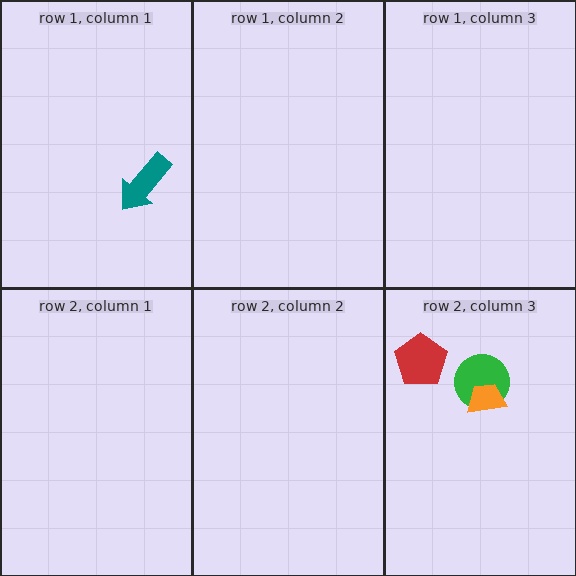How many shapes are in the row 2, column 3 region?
3.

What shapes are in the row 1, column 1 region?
The teal arrow.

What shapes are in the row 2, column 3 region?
The green circle, the orange trapezoid, the red pentagon.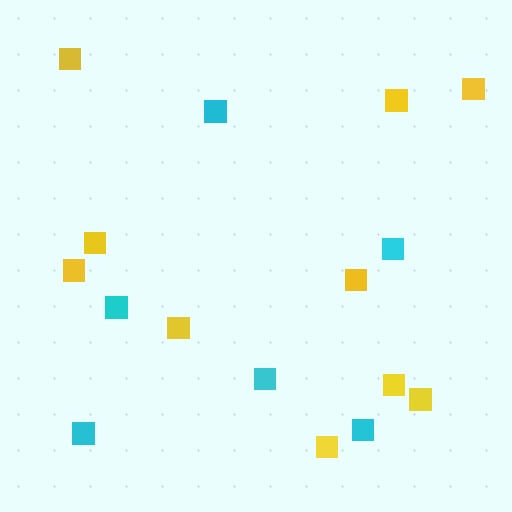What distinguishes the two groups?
There are 2 groups: one group of cyan squares (6) and one group of yellow squares (10).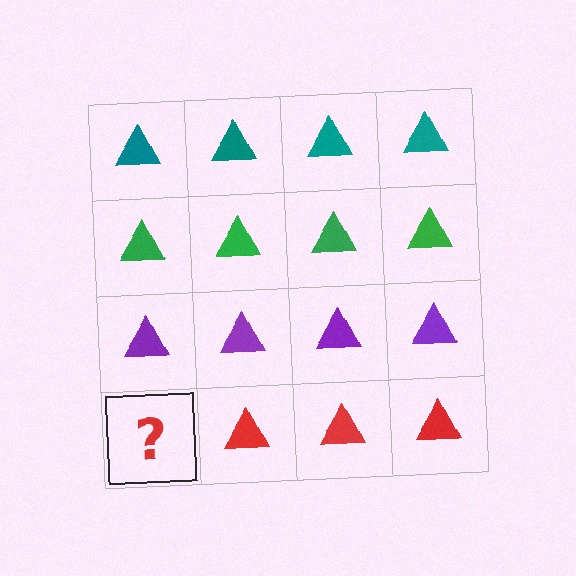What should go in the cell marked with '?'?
The missing cell should contain a red triangle.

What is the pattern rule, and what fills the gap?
The rule is that each row has a consistent color. The gap should be filled with a red triangle.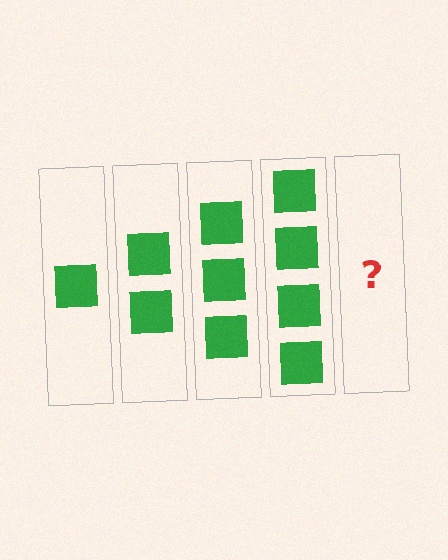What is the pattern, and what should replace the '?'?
The pattern is that each step adds one more square. The '?' should be 5 squares.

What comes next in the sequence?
The next element should be 5 squares.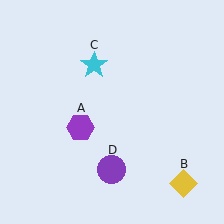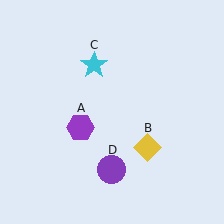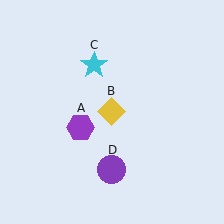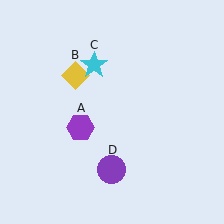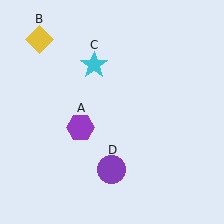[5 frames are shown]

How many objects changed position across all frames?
1 object changed position: yellow diamond (object B).